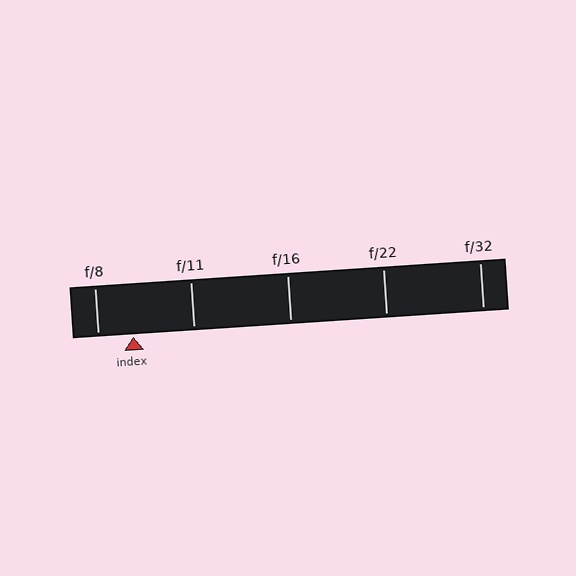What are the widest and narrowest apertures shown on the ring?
The widest aperture shown is f/8 and the narrowest is f/32.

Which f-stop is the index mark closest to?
The index mark is closest to f/8.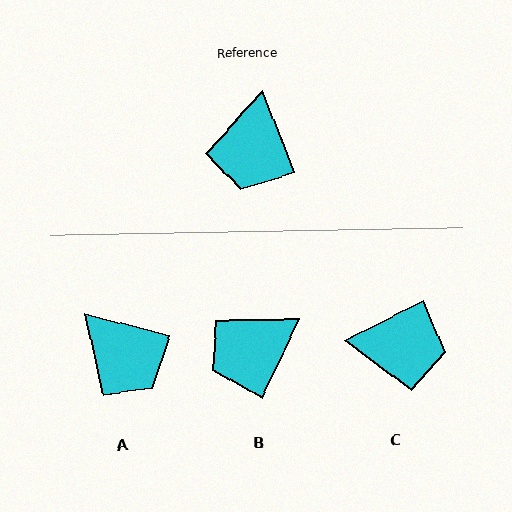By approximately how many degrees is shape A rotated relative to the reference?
Approximately 55 degrees counter-clockwise.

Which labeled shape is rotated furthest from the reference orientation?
C, about 96 degrees away.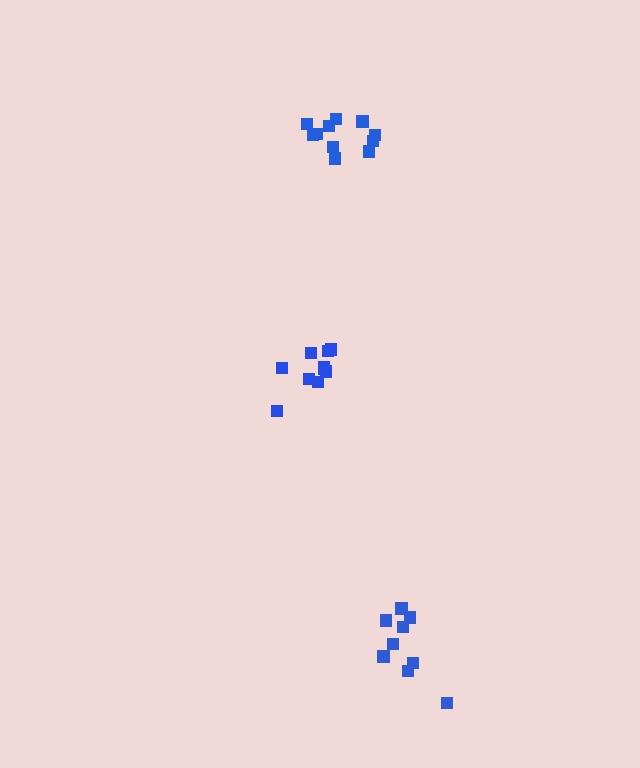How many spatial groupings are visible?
There are 3 spatial groupings.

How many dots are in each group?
Group 1: 11 dots, Group 2: 9 dots, Group 3: 10 dots (30 total).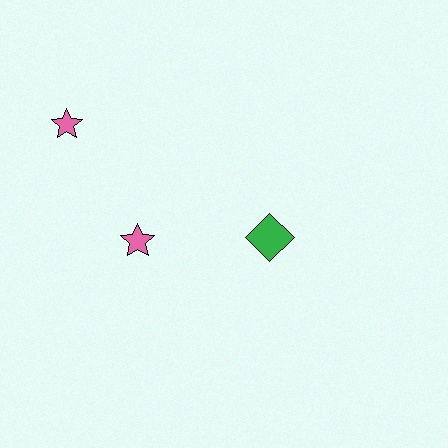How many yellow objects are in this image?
There are no yellow objects.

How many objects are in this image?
There are 3 objects.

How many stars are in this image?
There are 2 stars.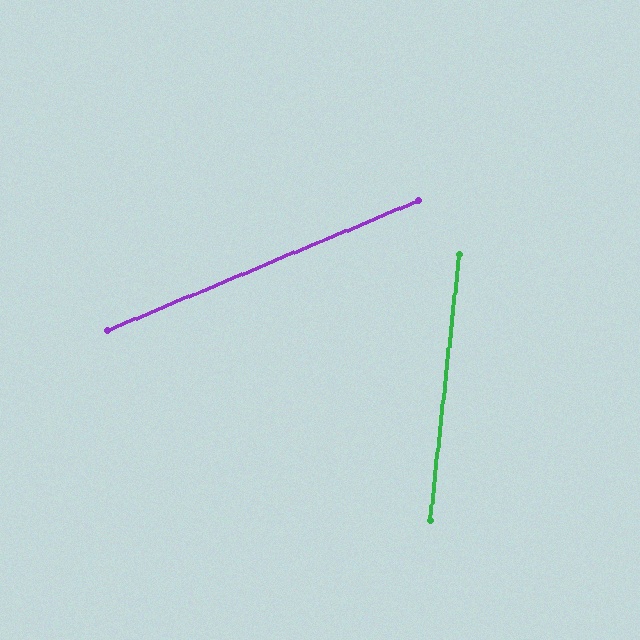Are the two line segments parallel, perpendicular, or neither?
Neither parallel nor perpendicular — they differ by about 61°.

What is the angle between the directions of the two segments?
Approximately 61 degrees.